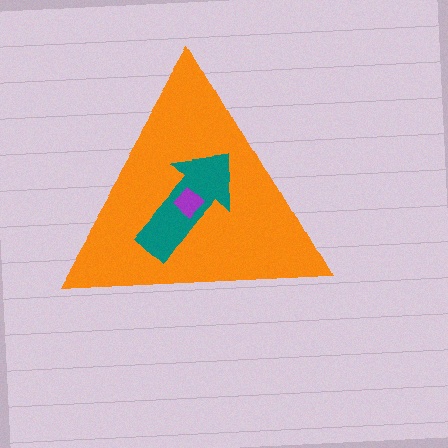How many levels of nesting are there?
3.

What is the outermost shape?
The orange triangle.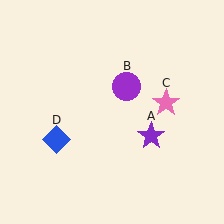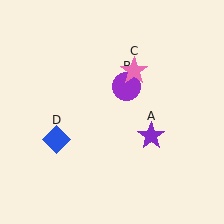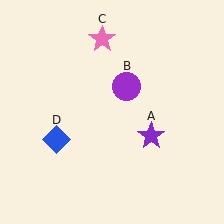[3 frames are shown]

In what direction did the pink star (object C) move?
The pink star (object C) moved up and to the left.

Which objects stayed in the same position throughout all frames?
Purple star (object A) and purple circle (object B) and blue diamond (object D) remained stationary.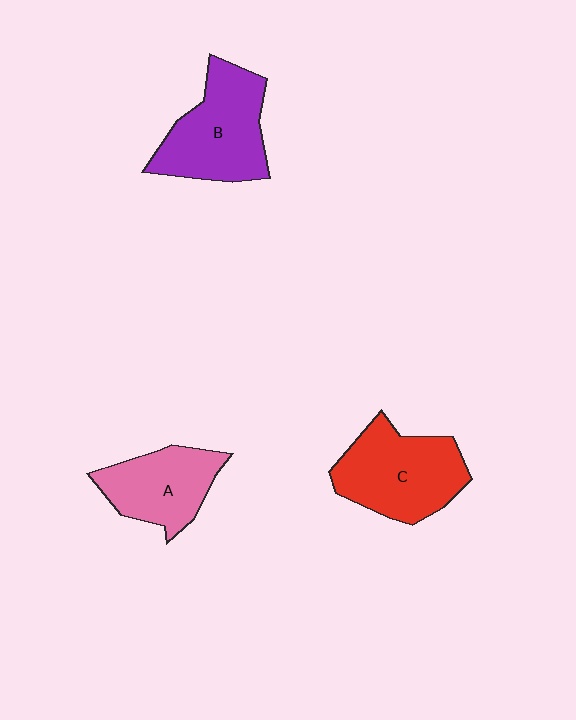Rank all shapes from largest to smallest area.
From largest to smallest: C (red), B (purple), A (pink).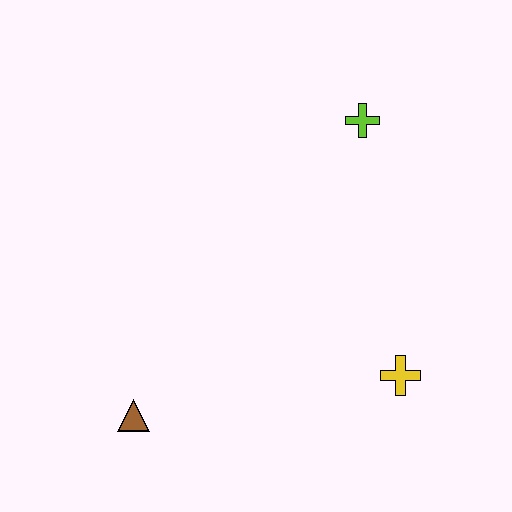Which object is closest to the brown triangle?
The yellow cross is closest to the brown triangle.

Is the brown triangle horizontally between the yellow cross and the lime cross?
No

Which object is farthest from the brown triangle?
The lime cross is farthest from the brown triangle.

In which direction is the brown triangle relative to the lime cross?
The brown triangle is below the lime cross.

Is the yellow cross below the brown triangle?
No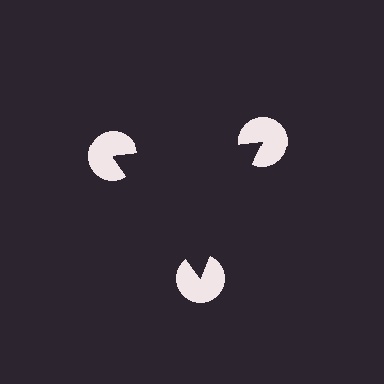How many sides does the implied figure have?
3 sides.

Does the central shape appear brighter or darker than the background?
It typically appears slightly darker than the background, even though no actual brightness change is drawn.